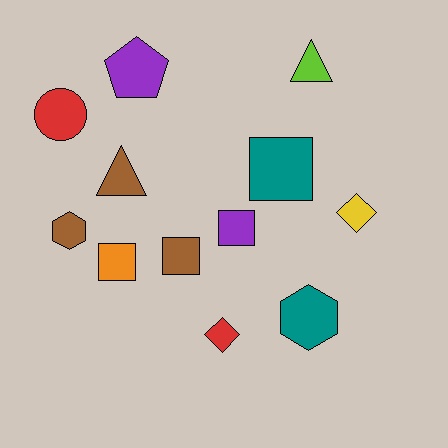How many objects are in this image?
There are 12 objects.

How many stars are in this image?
There are no stars.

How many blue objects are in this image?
There are no blue objects.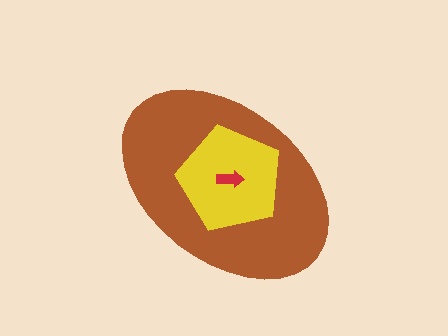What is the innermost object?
The red arrow.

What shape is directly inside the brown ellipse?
The yellow pentagon.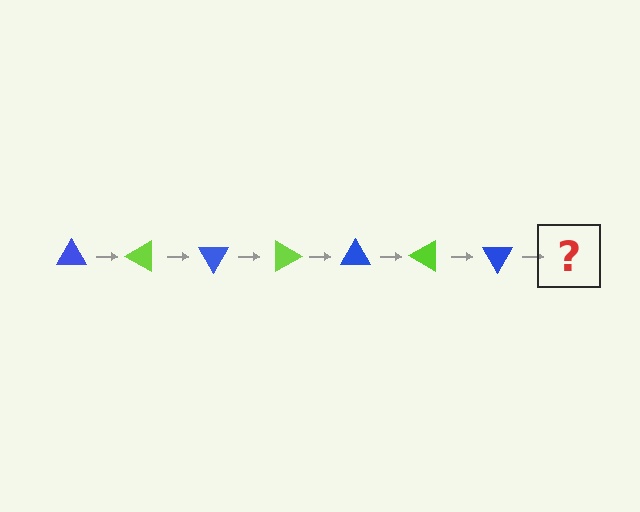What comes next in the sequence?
The next element should be a lime triangle, rotated 210 degrees from the start.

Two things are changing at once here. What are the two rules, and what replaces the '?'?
The two rules are that it rotates 30 degrees each step and the color cycles through blue and lime. The '?' should be a lime triangle, rotated 210 degrees from the start.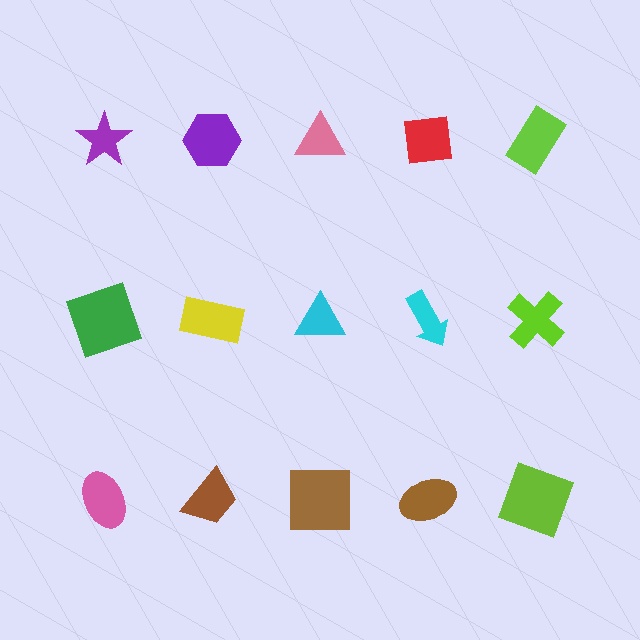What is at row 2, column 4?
A cyan arrow.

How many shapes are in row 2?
5 shapes.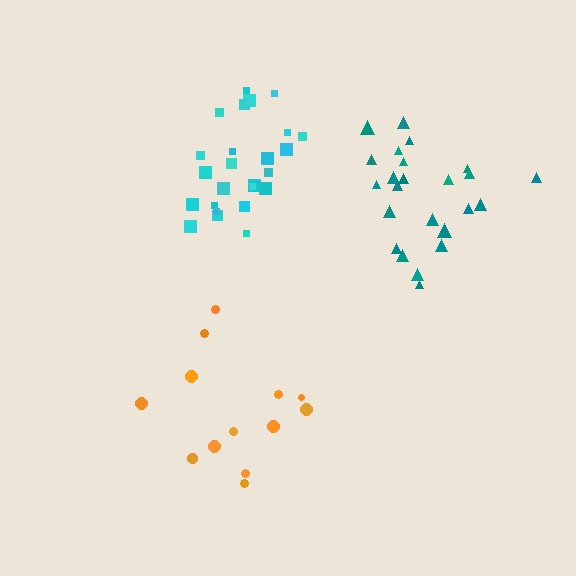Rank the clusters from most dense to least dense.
cyan, teal, orange.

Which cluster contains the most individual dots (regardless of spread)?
Cyan (26).